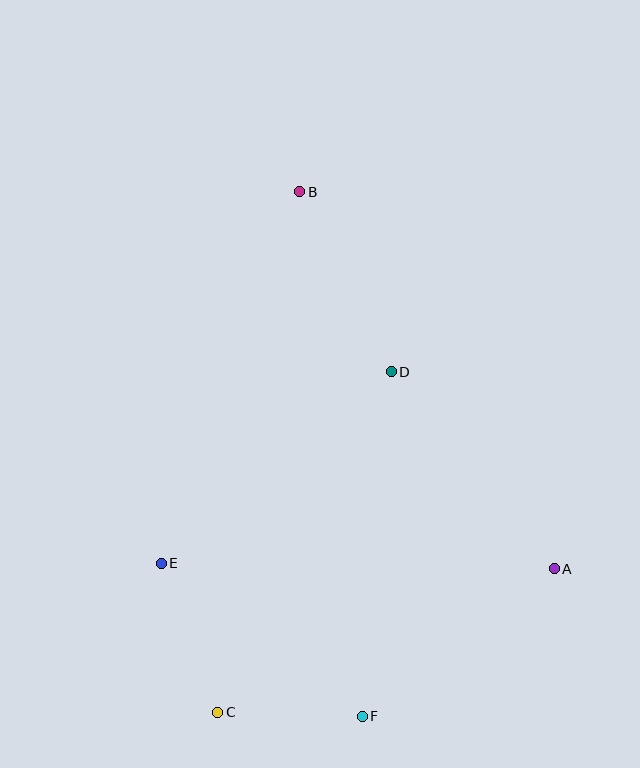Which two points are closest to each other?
Points C and F are closest to each other.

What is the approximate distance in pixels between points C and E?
The distance between C and E is approximately 159 pixels.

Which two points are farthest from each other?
Points B and F are farthest from each other.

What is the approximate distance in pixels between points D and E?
The distance between D and E is approximately 299 pixels.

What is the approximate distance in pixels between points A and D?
The distance between A and D is approximately 255 pixels.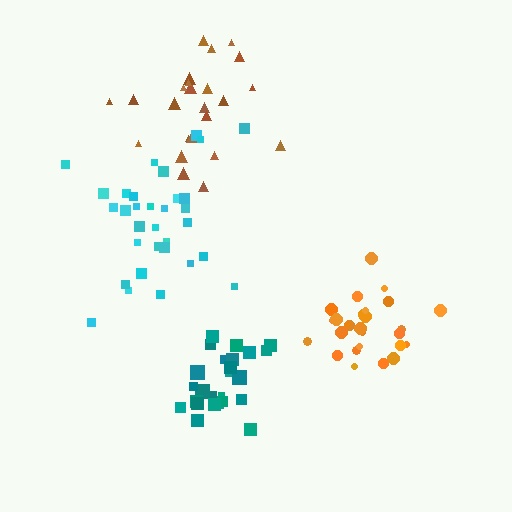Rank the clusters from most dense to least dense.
teal, orange, cyan, brown.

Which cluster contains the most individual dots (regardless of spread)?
Cyan (32).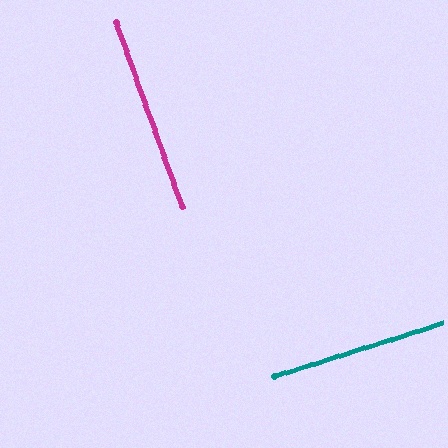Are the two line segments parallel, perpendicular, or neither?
Perpendicular — they meet at approximately 88°.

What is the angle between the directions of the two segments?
Approximately 88 degrees.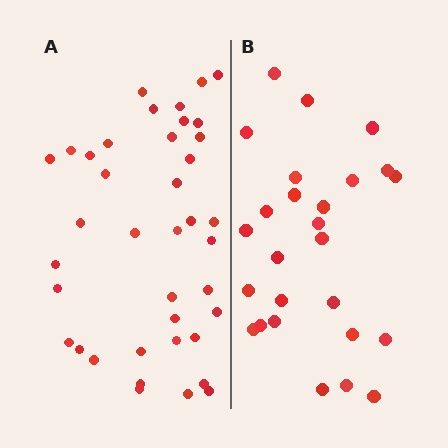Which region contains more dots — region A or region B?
Region A (the left region) has more dots.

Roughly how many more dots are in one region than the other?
Region A has approximately 15 more dots than region B.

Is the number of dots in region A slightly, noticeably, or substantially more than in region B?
Region A has substantially more. The ratio is roughly 1.5 to 1.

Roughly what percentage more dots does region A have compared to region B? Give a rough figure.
About 50% more.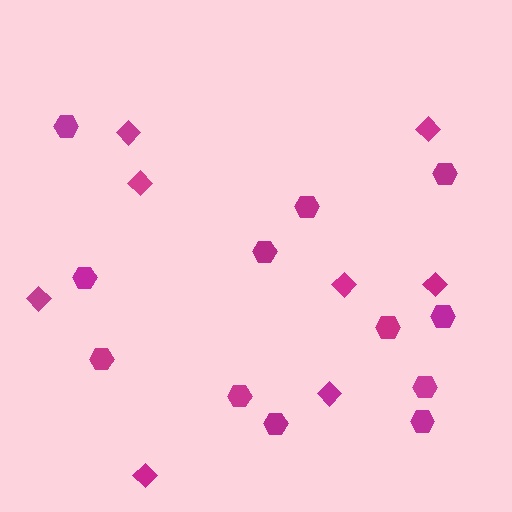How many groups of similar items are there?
There are 2 groups: one group of diamonds (8) and one group of hexagons (12).